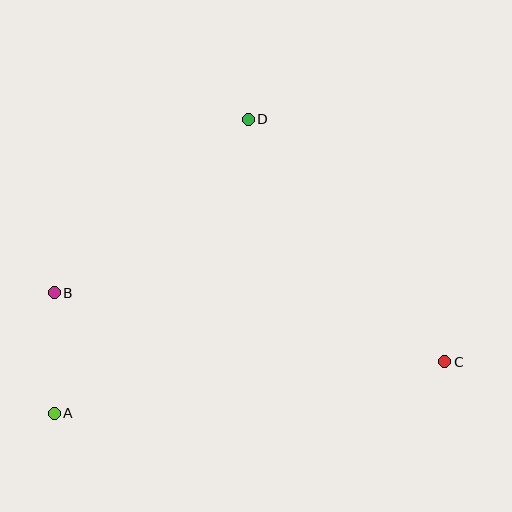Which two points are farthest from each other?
Points B and C are farthest from each other.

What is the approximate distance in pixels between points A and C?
The distance between A and C is approximately 394 pixels.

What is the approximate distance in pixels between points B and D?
The distance between B and D is approximately 260 pixels.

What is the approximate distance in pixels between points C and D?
The distance between C and D is approximately 312 pixels.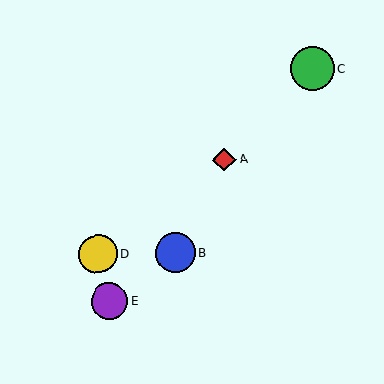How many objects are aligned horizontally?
2 objects (B, D) are aligned horizontally.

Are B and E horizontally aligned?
No, B is at y≈253 and E is at y≈301.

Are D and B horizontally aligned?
Yes, both are at y≈254.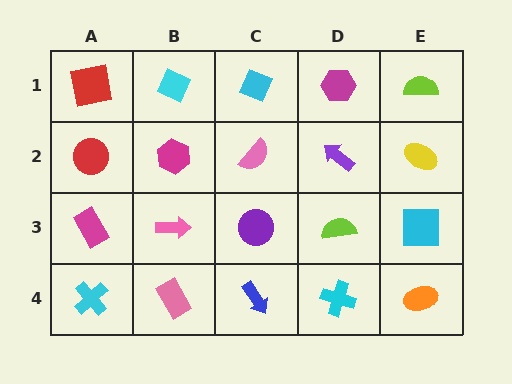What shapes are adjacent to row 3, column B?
A magenta hexagon (row 2, column B), a pink rectangle (row 4, column B), a magenta rectangle (row 3, column A), a purple circle (row 3, column C).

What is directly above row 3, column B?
A magenta hexagon.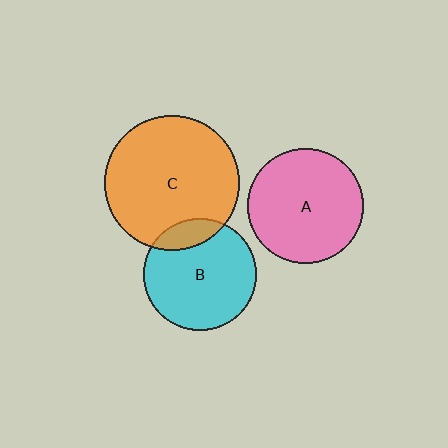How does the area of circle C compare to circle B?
Approximately 1.4 times.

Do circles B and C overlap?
Yes.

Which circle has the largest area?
Circle C (orange).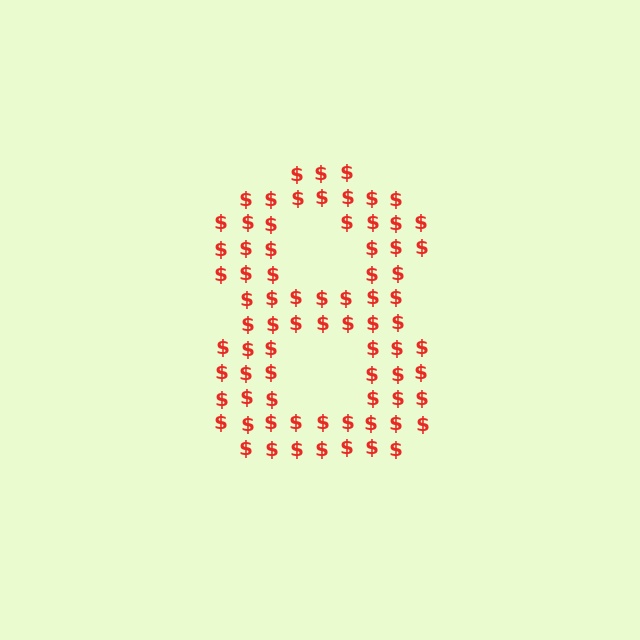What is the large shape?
The large shape is the digit 8.